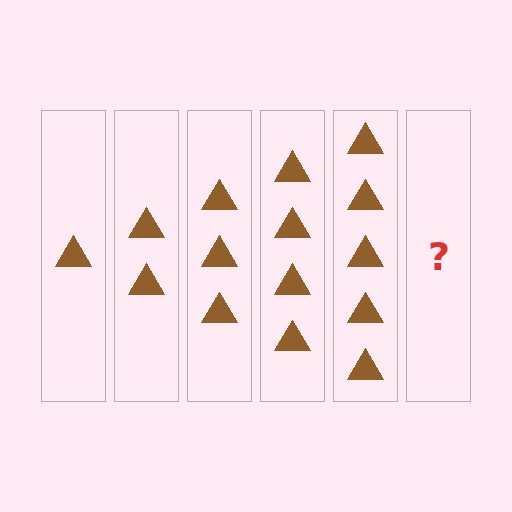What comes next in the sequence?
The next element should be 6 triangles.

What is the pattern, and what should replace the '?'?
The pattern is that each step adds one more triangle. The '?' should be 6 triangles.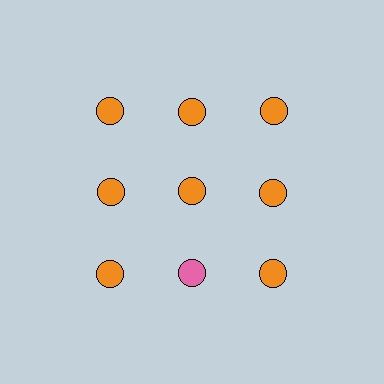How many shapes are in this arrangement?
There are 9 shapes arranged in a grid pattern.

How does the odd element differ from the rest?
It has a different color: pink instead of orange.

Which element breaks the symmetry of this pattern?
The pink circle in the third row, second from left column breaks the symmetry. All other shapes are orange circles.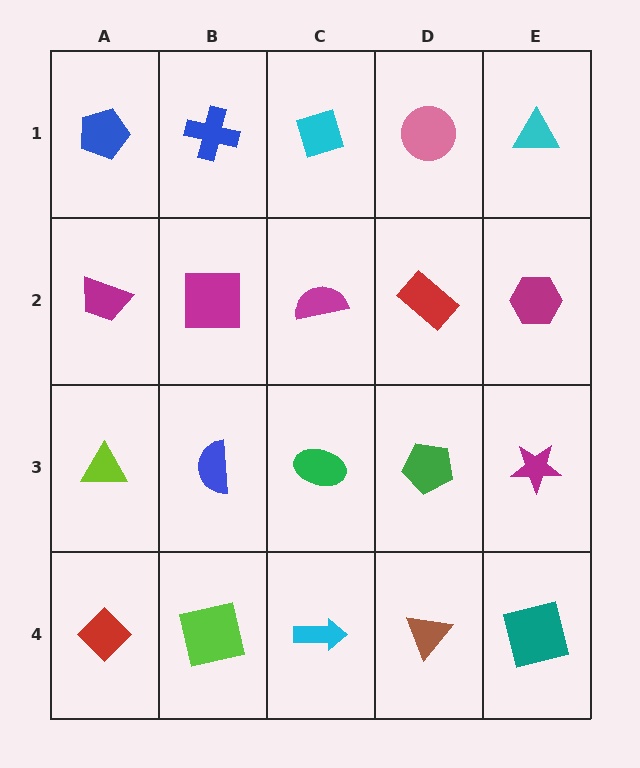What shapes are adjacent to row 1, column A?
A magenta trapezoid (row 2, column A), a blue cross (row 1, column B).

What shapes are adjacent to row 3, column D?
A red rectangle (row 2, column D), a brown triangle (row 4, column D), a green ellipse (row 3, column C), a magenta star (row 3, column E).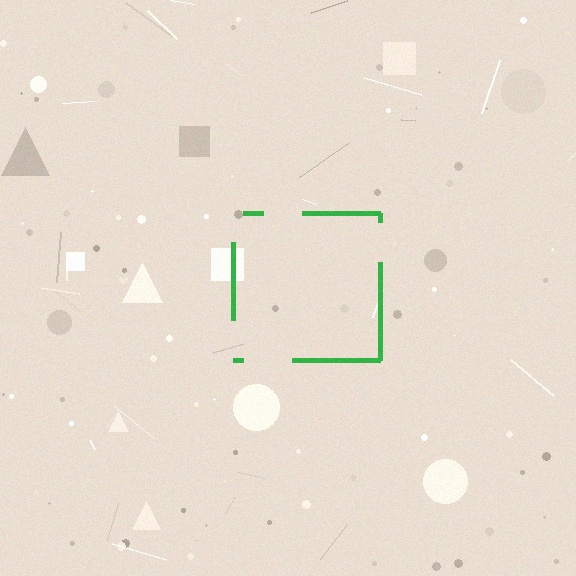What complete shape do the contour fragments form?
The contour fragments form a square.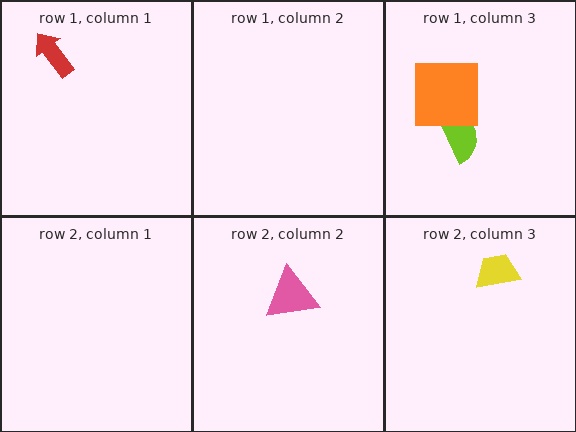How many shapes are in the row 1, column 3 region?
2.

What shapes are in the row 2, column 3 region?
The yellow trapezoid.